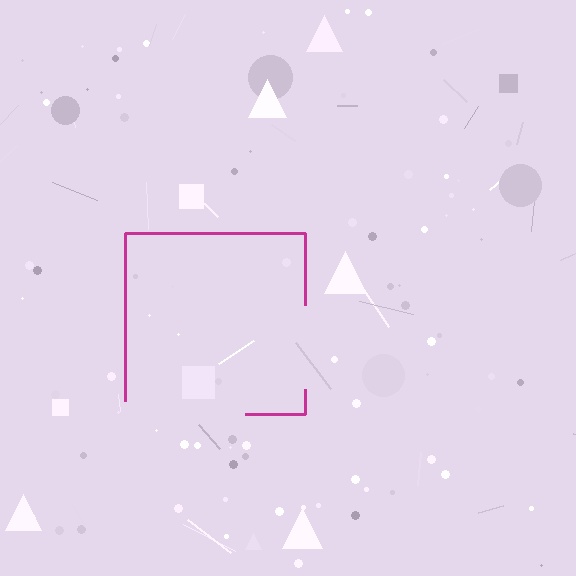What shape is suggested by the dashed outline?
The dashed outline suggests a square.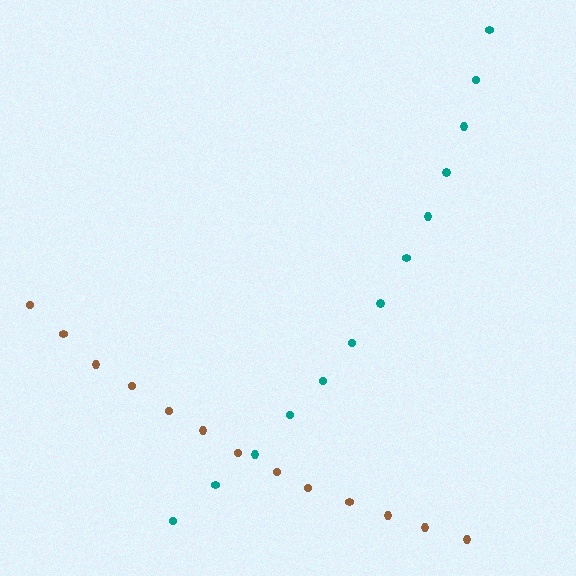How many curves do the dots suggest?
There are 2 distinct paths.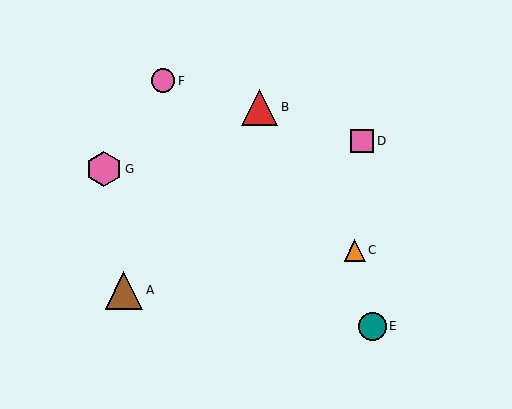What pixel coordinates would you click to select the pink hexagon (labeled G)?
Click at (104, 169) to select the pink hexagon G.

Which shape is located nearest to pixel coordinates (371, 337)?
The teal circle (labeled E) at (373, 326) is nearest to that location.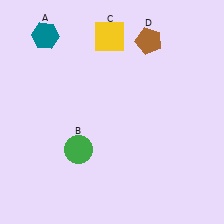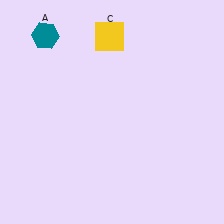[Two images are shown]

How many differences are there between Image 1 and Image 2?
There are 2 differences between the two images.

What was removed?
The brown pentagon (D), the green circle (B) were removed in Image 2.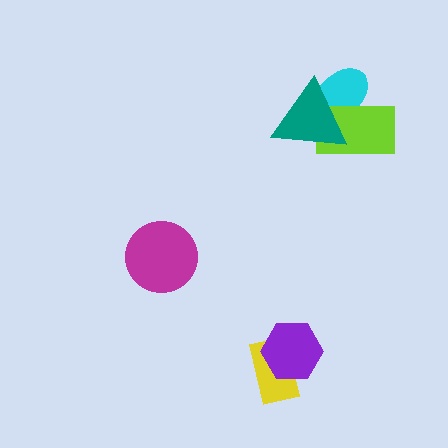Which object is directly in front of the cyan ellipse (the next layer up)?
The lime rectangle is directly in front of the cyan ellipse.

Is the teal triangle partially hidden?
No, no other shape covers it.